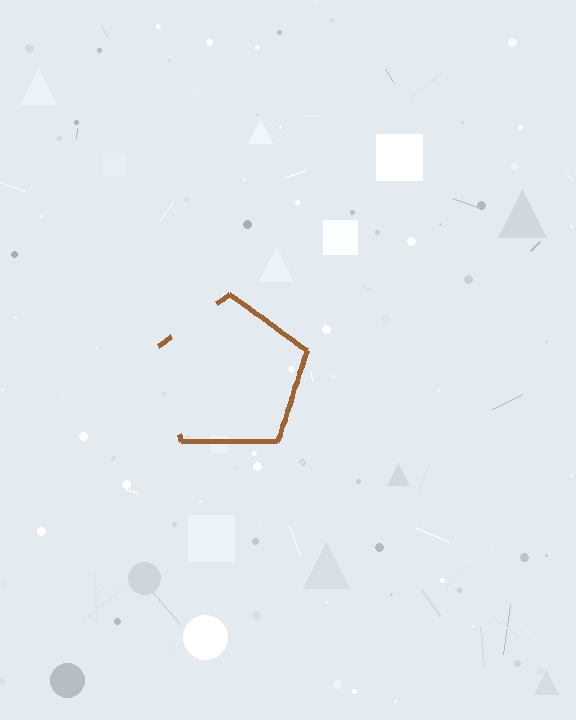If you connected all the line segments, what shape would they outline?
They would outline a pentagon.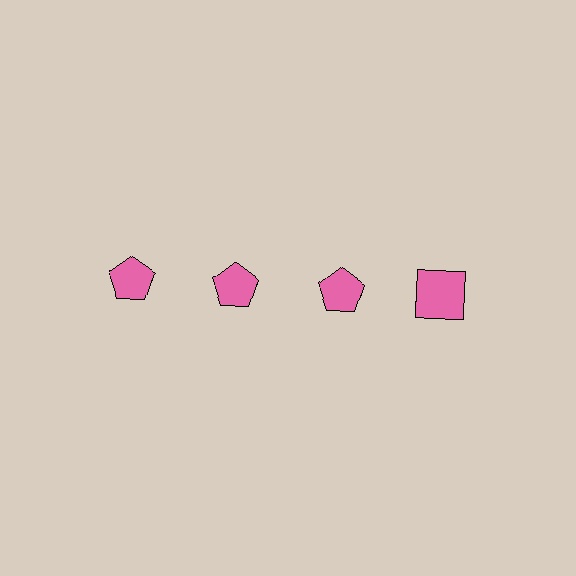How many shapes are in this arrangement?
There are 4 shapes arranged in a grid pattern.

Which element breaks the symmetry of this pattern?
The pink square in the top row, second from right column breaks the symmetry. All other shapes are pink pentagons.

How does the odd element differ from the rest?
It has a different shape: square instead of pentagon.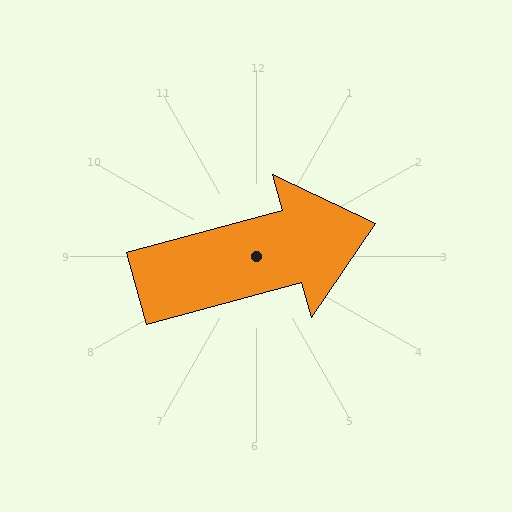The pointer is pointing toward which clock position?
Roughly 2 o'clock.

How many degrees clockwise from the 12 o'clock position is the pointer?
Approximately 75 degrees.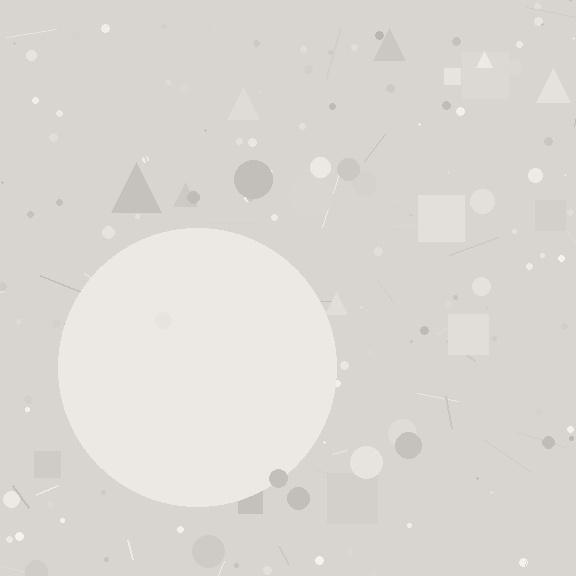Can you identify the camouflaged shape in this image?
The camouflaged shape is a circle.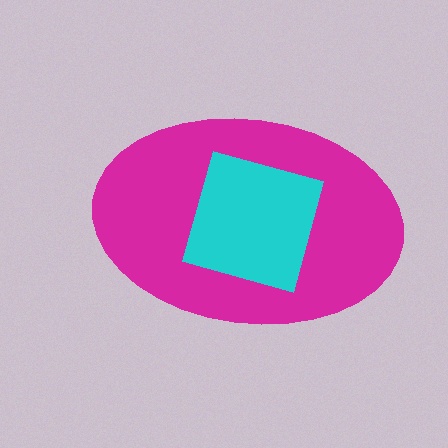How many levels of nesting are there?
2.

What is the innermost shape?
The cyan square.